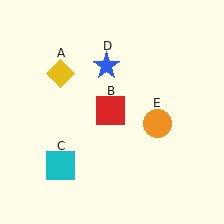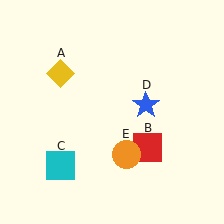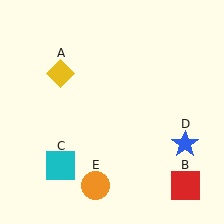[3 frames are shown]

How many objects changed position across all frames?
3 objects changed position: red square (object B), blue star (object D), orange circle (object E).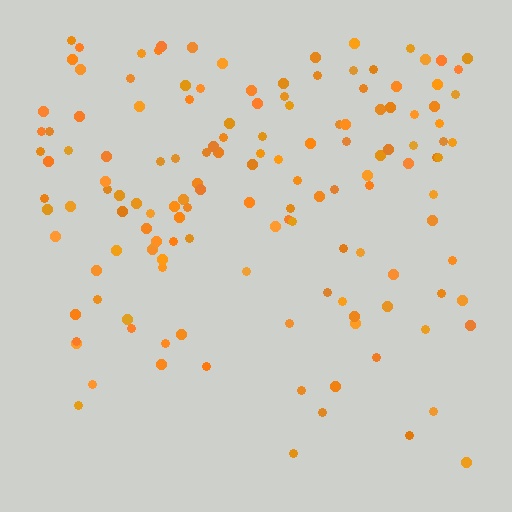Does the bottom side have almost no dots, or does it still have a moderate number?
Still a moderate number, just noticeably fewer than the top.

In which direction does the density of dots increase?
From bottom to top, with the top side densest.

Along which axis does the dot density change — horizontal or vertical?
Vertical.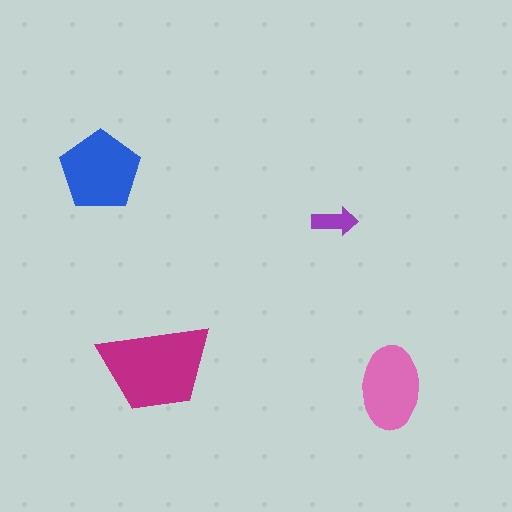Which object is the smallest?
The purple arrow.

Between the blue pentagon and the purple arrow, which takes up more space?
The blue pentagon.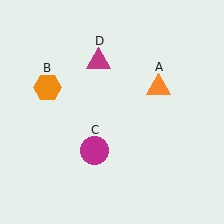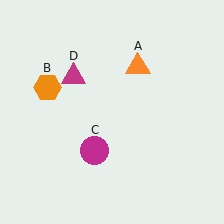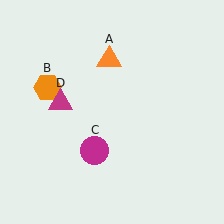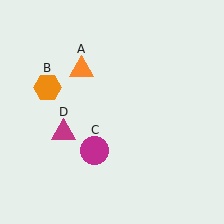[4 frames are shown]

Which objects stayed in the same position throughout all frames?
Orange hexagon (object B) and magenta circle (object C) remained stationary.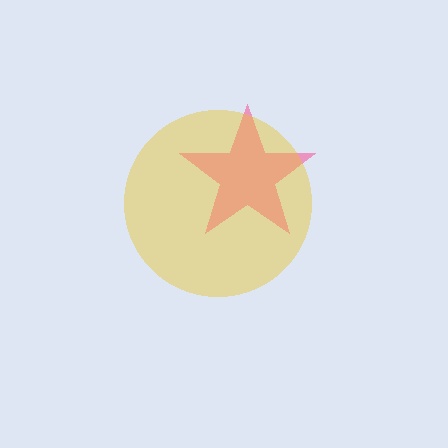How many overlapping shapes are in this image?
There are 2 overlapping shapes in the image.